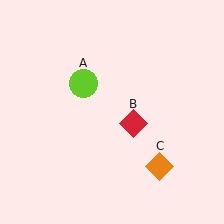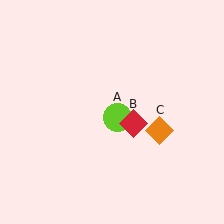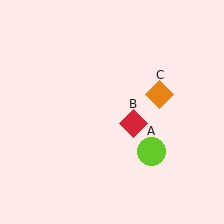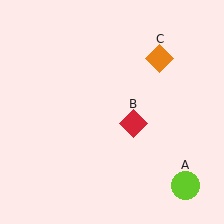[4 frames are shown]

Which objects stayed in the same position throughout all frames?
Red diamond (object B) remained stationary.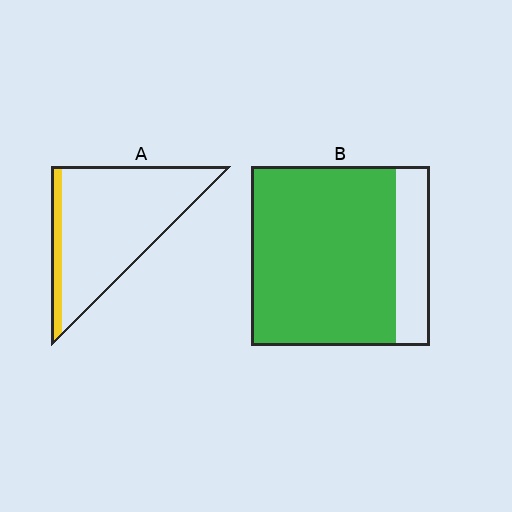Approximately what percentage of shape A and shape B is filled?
A is approximately 10% and B is approximately 80%.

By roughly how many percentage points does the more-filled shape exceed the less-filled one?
By roughly 70 percentage points (B over A).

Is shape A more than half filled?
No.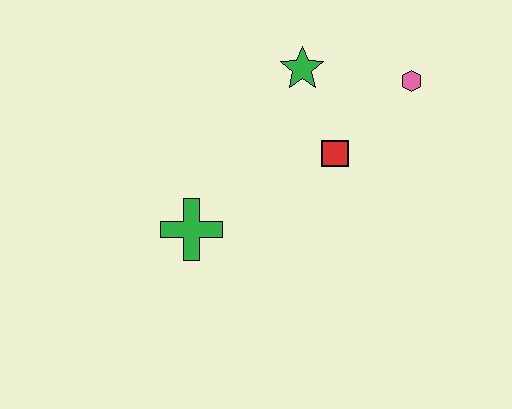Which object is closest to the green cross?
The red square is closest to the green cross.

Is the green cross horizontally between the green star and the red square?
No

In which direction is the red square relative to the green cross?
The red square is to the right of the green cross.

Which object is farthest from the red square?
The green cross is farthest from the red square.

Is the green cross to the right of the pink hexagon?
No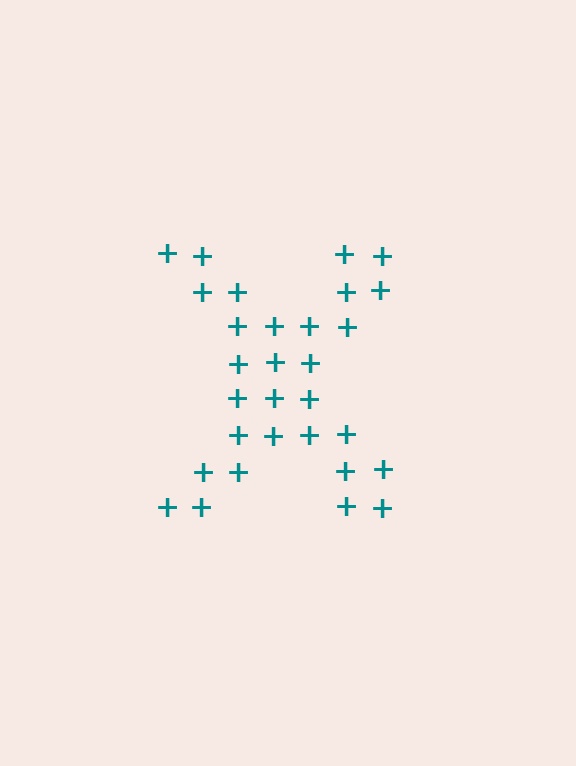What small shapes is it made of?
It is made of small plus signs.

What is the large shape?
The large shape is the letter X.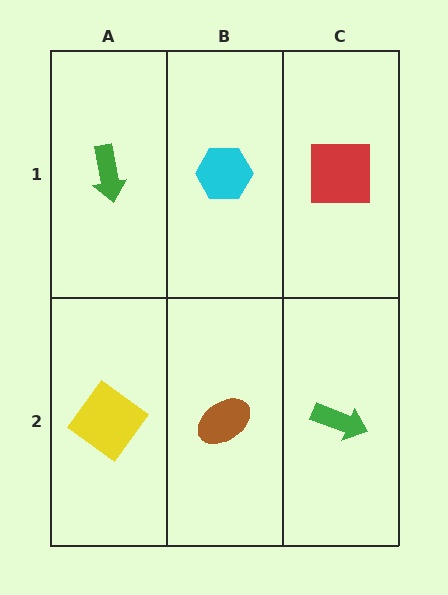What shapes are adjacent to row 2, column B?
A cyan hexagon (row 1, column B), a yellow diamond (row 2, column A), a green arrow (row 2, column C).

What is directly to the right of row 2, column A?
A brown ellipse.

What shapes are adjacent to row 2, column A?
A green arrow (row 1, column A), a brown ellipse (row 2, column B).